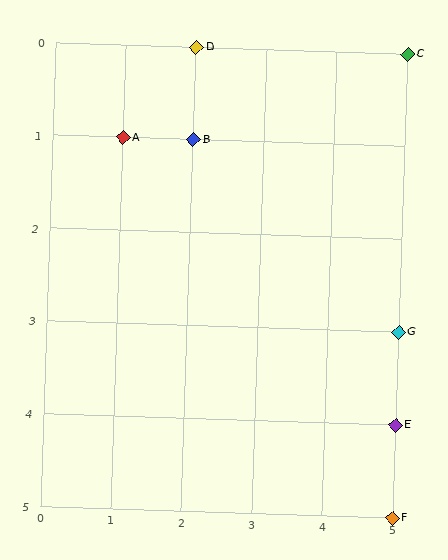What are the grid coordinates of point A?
Point A is at grid coordinates (1, 1).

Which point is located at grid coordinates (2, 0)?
Point D is at (2, 0).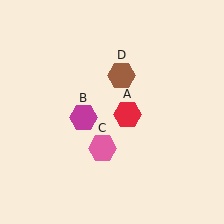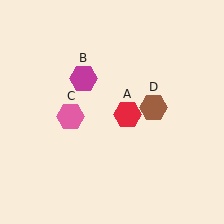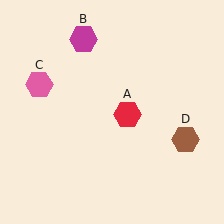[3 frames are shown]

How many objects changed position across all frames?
3 objects changed position: magenta hexagon (object B), pink hexagon (object C), brown hexagon (object D).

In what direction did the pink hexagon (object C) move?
The pink hexagon (object C) moved up and to the left.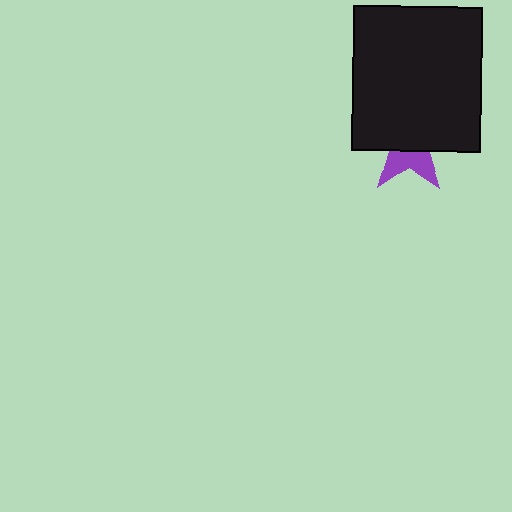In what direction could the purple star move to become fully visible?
The purple star could move down. That would shift it out from behind the black rectangle entirely.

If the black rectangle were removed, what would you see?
You would see the complete purple star.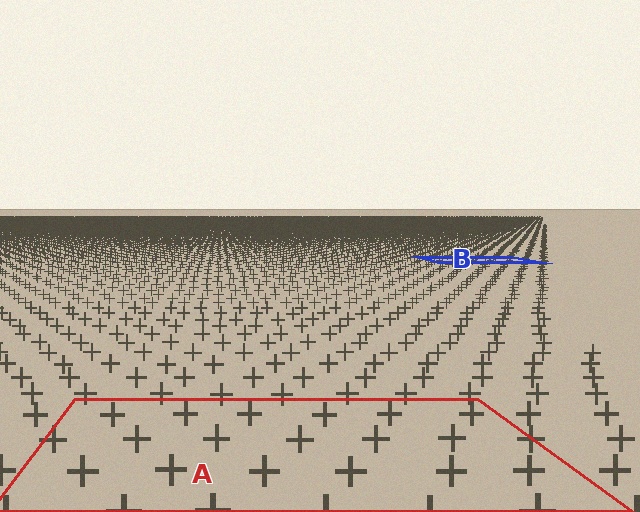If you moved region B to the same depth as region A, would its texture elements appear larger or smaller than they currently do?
They would appear larger. At a closer depth, the same texture elements are projected at a bigger on-screen size.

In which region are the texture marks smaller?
The texture marks are smaller in region B, because it is farther away.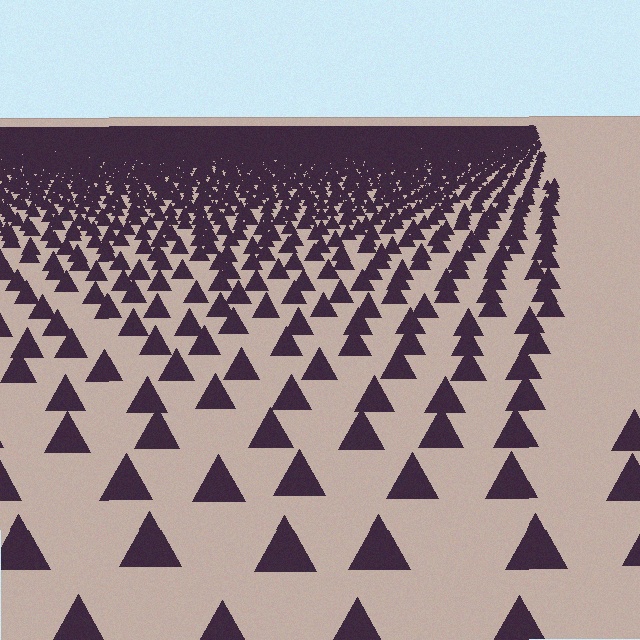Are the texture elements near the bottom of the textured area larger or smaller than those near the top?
Larger. Near the bottom, elements are closer to the viewer and appear at a bigger on-screen size.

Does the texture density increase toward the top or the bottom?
Density increases toward the top.